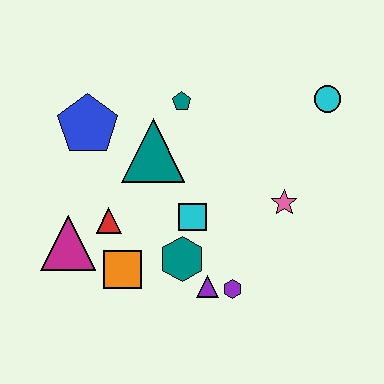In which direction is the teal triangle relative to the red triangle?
The teal triangle is above the red triangle.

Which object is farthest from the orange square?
The cyan circle is farthest from the orange square.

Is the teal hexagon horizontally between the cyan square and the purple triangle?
No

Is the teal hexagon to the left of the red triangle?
No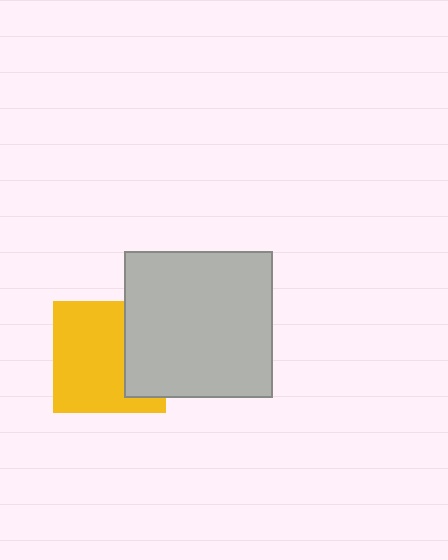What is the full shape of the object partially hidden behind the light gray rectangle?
The partially hidden object is a yellow square.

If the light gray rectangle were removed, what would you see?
You would see the complete yellow square.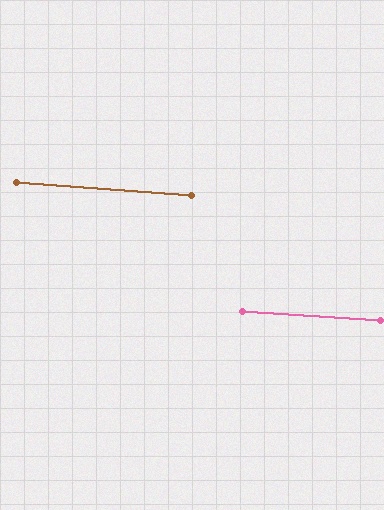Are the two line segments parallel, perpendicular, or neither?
Parallel — their directions differ by only 0.4°.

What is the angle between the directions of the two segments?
Approximately 0 degrees.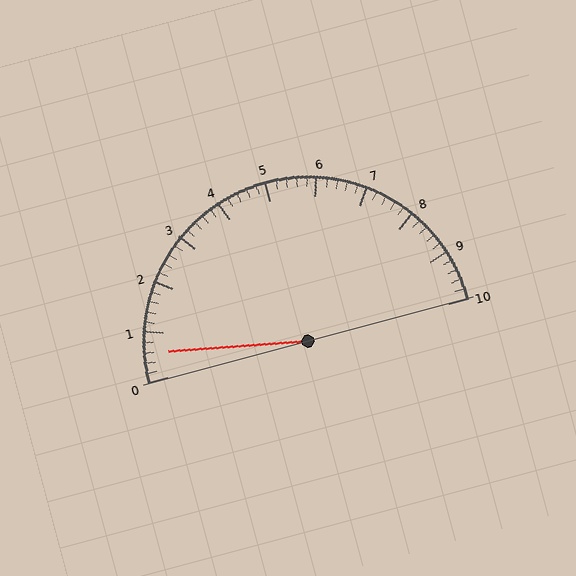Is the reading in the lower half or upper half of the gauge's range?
The reading is in the lower half of the range (0 to 10).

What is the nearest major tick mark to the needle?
The nearest major tick mark is 1.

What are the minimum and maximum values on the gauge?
The gauge ranges from 0 to 10.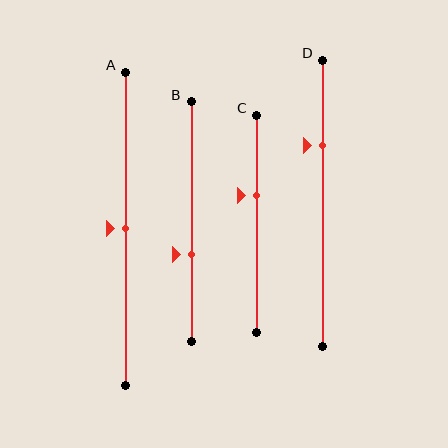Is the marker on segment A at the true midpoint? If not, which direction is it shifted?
Yes, the marker on segment A is at the true midpoint.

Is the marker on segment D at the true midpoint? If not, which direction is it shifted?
No, the marker on segment D is shifted upward by about 20% of the segment length.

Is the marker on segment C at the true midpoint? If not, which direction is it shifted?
No, the marker on segment C is shifted upward by about 13% of the segment length.